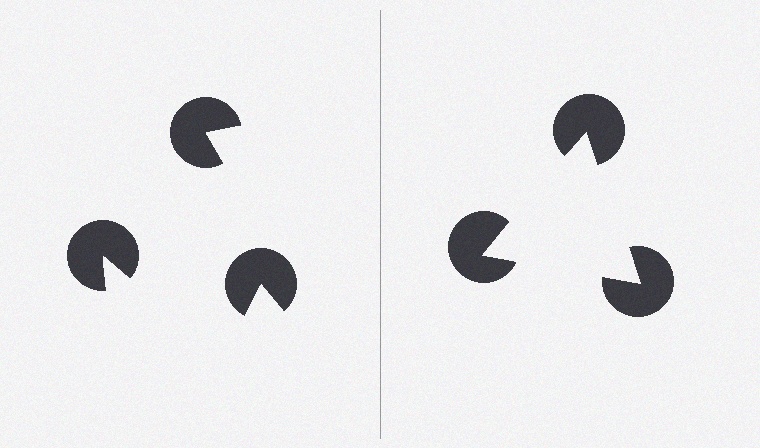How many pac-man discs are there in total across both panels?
6 — 3 on each side.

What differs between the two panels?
The pac-man discs are positioned identically on both sides; only the wedge orientations differ. On the right they align to a triangle; on the left they are misaligned.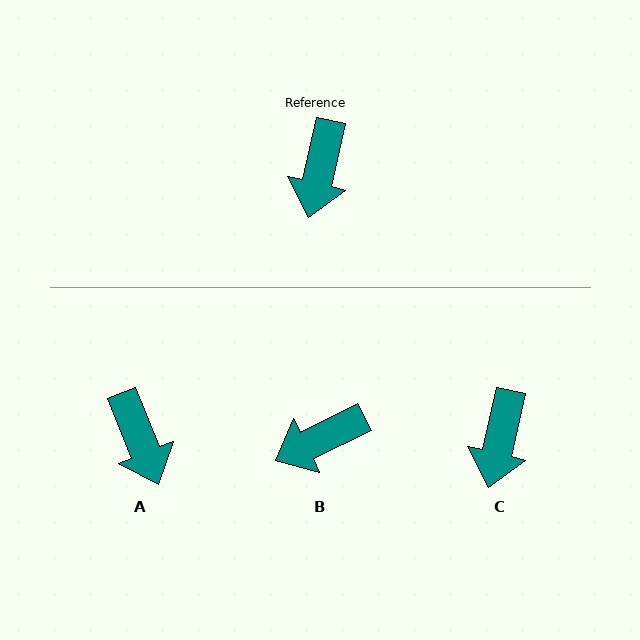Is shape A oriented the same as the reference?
No, it is off by about 36 degrees.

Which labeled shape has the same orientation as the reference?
C.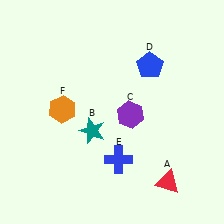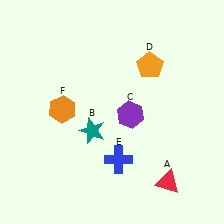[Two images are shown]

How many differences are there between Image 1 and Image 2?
There is 1 difference between the two images.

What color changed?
The pentagon (D) changed from blue in Image 1 to orange in Image 2.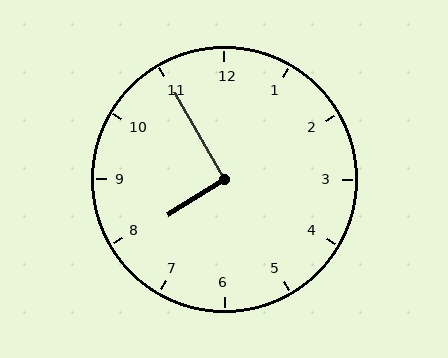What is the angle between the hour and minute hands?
Approximately 92 degrees.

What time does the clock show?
7:55.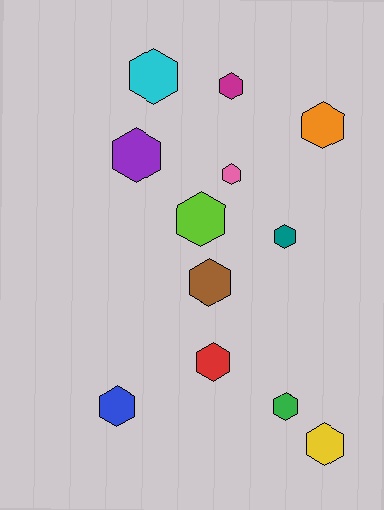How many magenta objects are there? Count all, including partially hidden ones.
There is 1 magenta object.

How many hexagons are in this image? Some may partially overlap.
There are 12 hexagons.